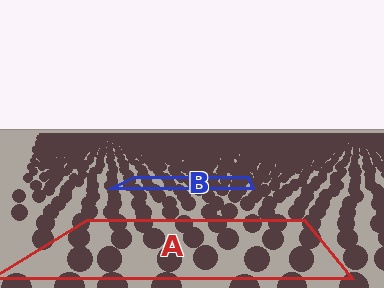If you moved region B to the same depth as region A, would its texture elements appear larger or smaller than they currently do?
They would appear larger. At a closer depth, the same texture elements are projected at a bigger on-screen size.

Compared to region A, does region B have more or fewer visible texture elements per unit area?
Region B has more texture elements per unit area — they are packed more densely because it is farther away.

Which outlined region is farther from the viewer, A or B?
Region B is farther from the viewer — the texture elements inside it appear smaller and more densely packed.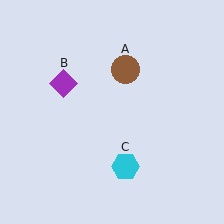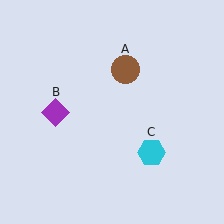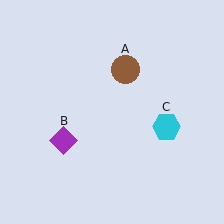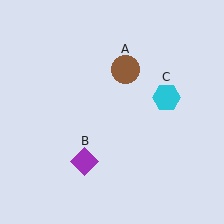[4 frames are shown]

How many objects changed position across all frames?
2 objects changed position: purple diamond (object B), cyan hexagon (object C).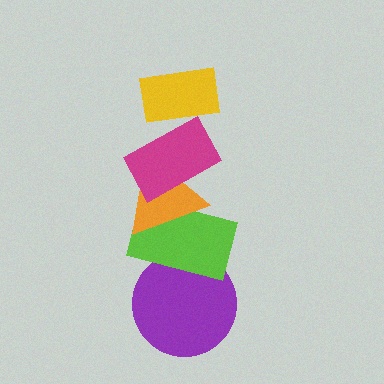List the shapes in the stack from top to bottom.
From top to bottom: the yellow rectangle, the magenta rectangle, the orange triangle, the lime rectangle, the purple circle.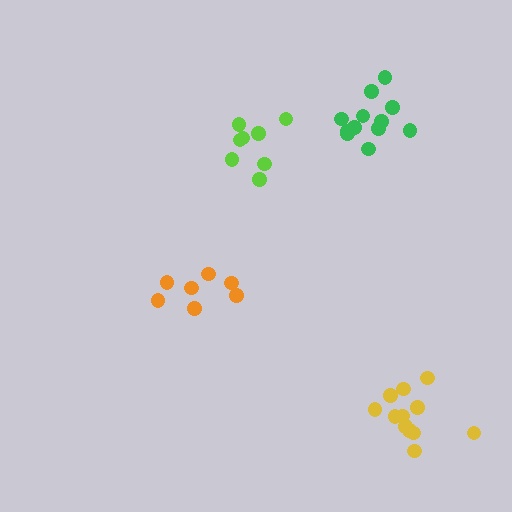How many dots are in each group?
Group 1: 12 dots, Group 2: 8 dots, Group 3: 12 dots, Group 4: 7 dots (39 total).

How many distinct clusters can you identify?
There are 4 distinct clusters.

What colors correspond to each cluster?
The clusters are colored: yellow, lime, green, orange.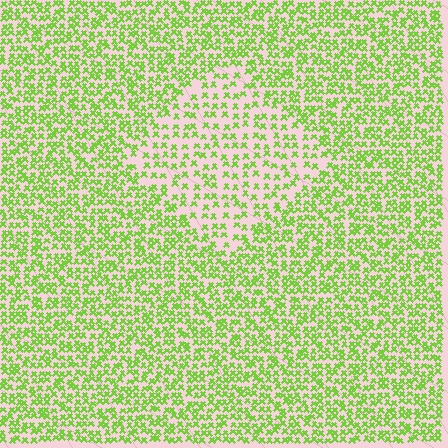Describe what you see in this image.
The image contains small lime elements arranged at two different densities. A diamond-shaped region is visible where the elements are less densely packed than the surrounding area.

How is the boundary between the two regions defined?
The boundary is defined by a change in element density (approximately 1.8x ratio). All elements are the same color, size, and shape.